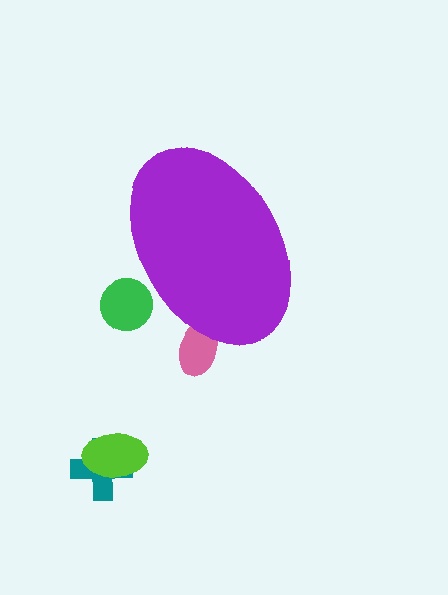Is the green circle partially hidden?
Yes, the green circle is partially hidden behind the purple ellipse.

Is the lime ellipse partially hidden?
No, the lime ellipse is fully visible.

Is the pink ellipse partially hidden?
Yes, the pink ellipse is partially hidden behind the purple ellipse.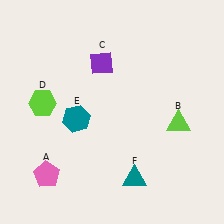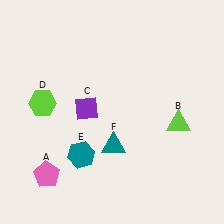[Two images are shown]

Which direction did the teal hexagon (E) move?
The teal hexagon (E) moved down.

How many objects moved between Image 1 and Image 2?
3 objects moved between the two images.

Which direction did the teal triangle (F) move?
The teal triangle (F) moved up.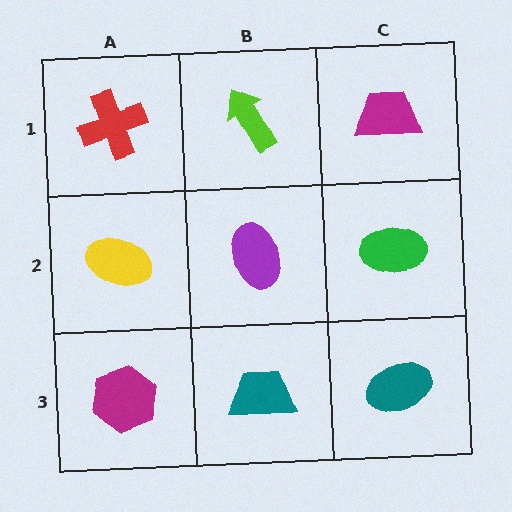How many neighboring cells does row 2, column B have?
4.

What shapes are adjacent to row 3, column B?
A purple ellipse (row 2, column B), a magenta hexagon (row 3, column A), a teal ellipse (row 3, column C).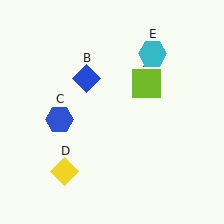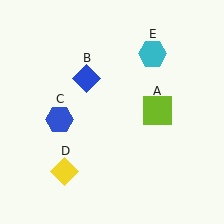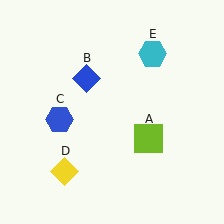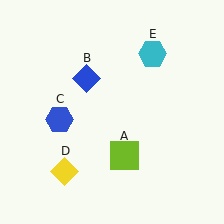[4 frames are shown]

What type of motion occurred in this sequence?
The lime square (object A) rotated clockwise around the center of the scene.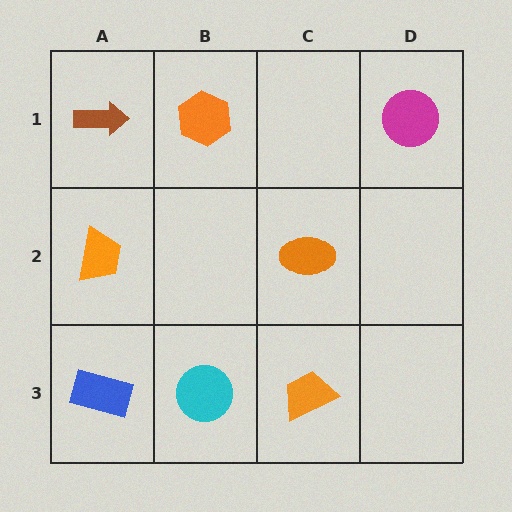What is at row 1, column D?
A magenta circle.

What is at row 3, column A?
A blue rectangle.